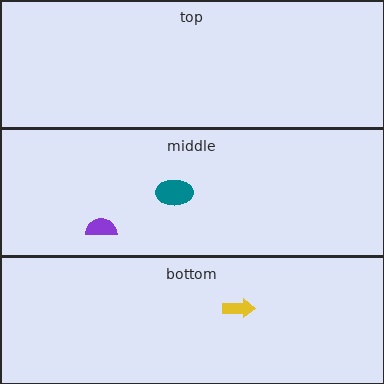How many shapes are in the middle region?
2.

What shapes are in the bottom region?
The yellow arrow.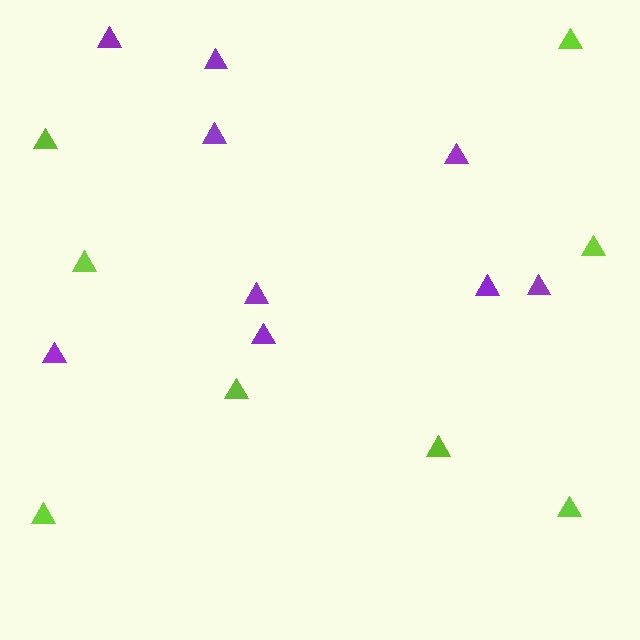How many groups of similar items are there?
There are 2 groups: one group of purple triangles (9) and one group of lime triangles (8).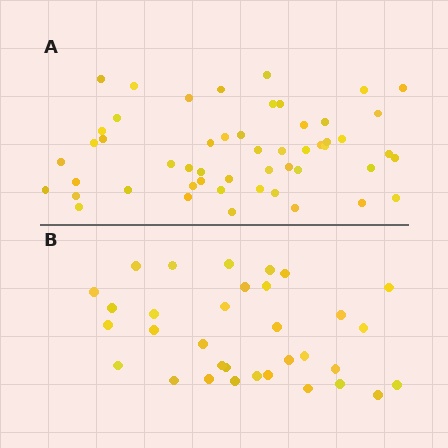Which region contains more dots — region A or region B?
Region A (the top region) has more dots.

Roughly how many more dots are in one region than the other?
Region A has approximately 20 more dots than region B.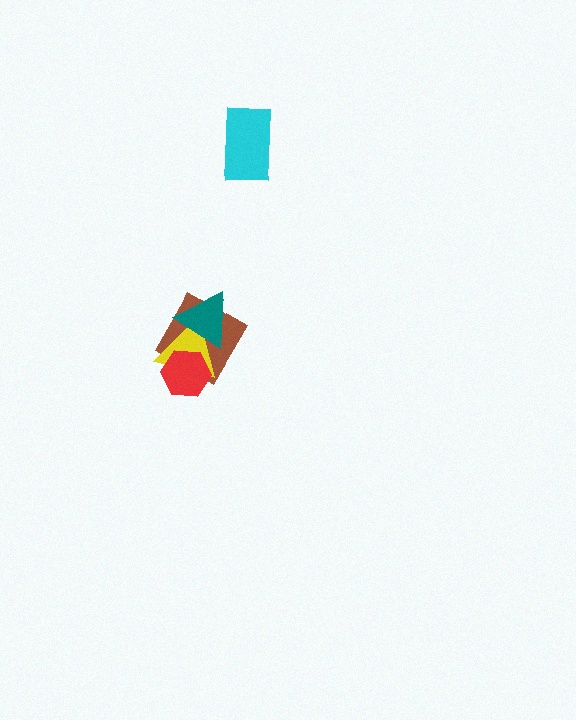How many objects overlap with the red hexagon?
2 objects overlap with the red hexagon.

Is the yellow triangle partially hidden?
Yes, it is partially covered by another shape.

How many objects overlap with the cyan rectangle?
0 objects overlap with the cyan rectangle.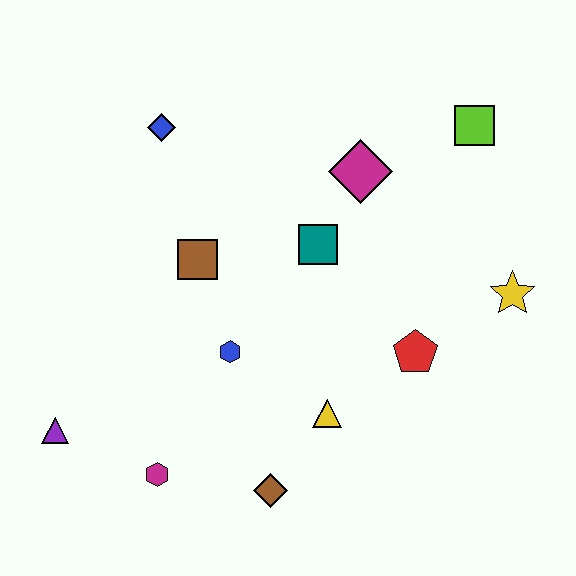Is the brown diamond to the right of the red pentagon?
No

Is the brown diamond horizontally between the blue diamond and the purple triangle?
No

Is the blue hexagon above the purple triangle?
Yes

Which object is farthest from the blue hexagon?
The lime square is farthest from the blue hexagon.